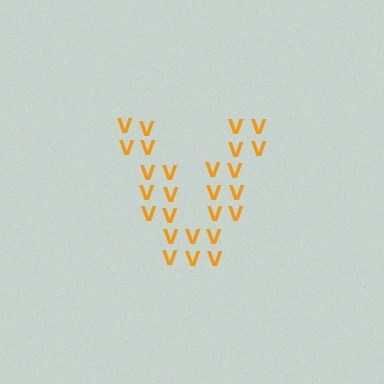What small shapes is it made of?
It is made of small letter V's.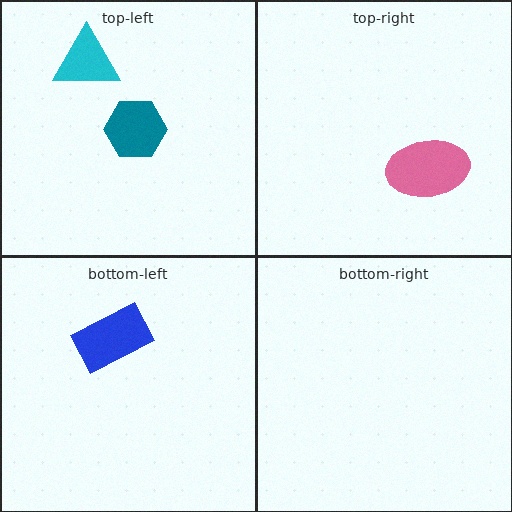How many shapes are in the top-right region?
1.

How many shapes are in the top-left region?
2.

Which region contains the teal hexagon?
The top-left region.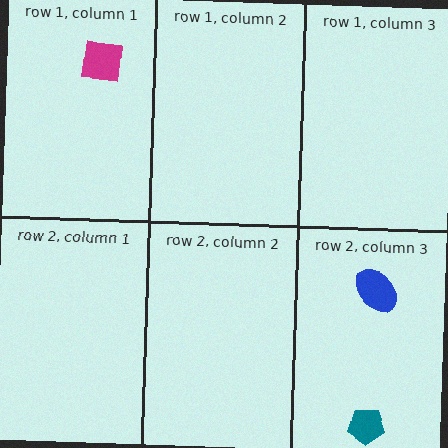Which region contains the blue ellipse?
The row 2, column 3 region.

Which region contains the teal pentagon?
The row 2, column 3 region.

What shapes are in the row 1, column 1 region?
The magenta square.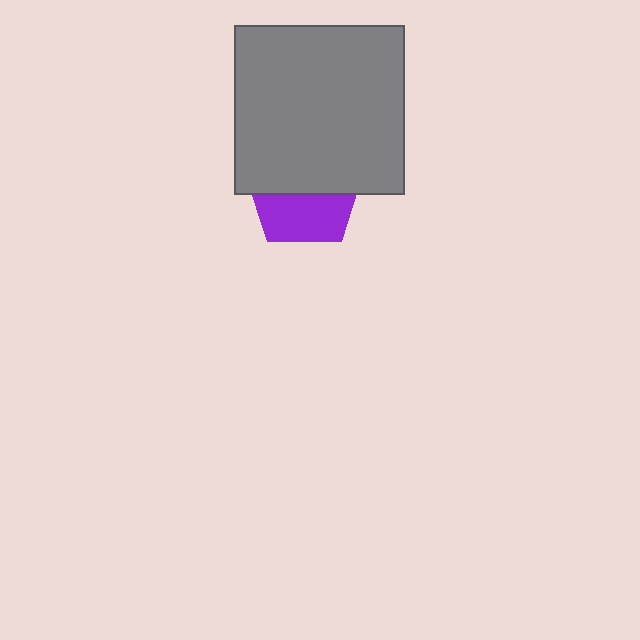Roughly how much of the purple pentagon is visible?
A small part of it is visible (roughly 43%).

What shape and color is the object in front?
The object in front is a gray square.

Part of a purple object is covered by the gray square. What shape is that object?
It is a pentagon.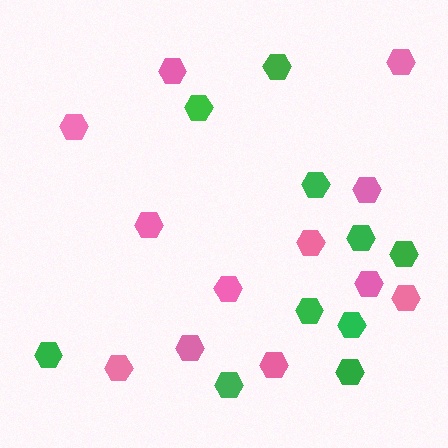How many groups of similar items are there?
There are 2 groups: one group of green hexagons (10) and one group of pink hexagons (12).